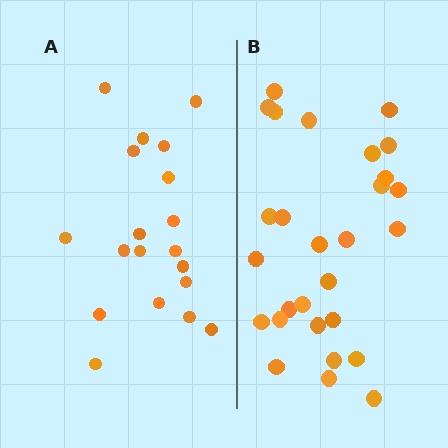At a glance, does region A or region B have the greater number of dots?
Region B (the right region) has more dots.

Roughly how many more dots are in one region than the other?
Region B has roughly 8 or so more dots than region A.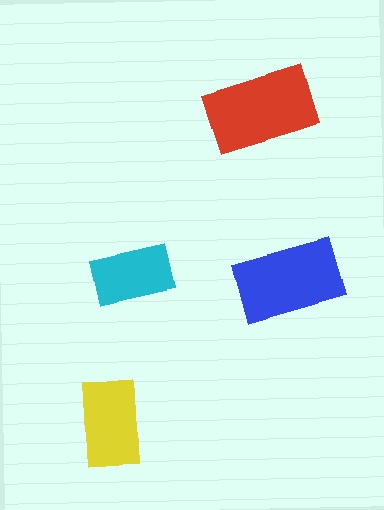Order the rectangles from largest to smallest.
the red one, the blue one, the yellow one, the cyan one.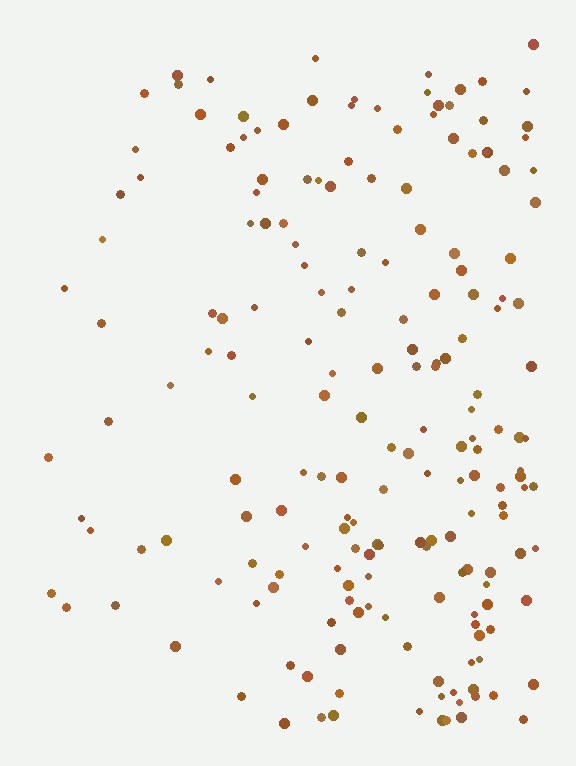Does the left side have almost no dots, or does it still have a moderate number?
Still a moderate number, just noticeably fewer than the right.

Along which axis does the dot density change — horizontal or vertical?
Horizontal.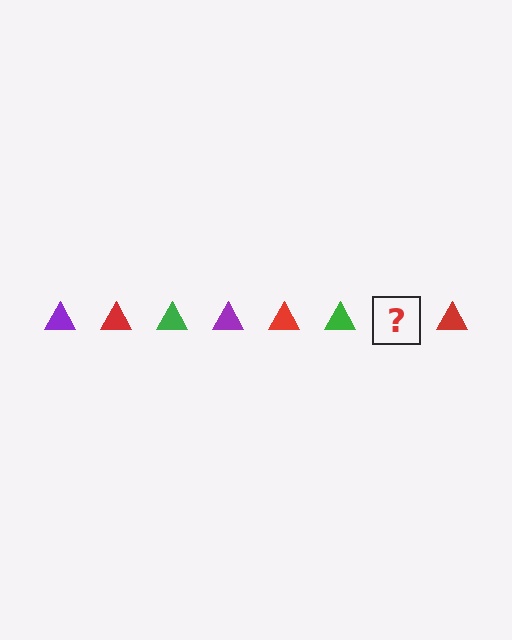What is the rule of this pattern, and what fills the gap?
The rule is that the pattern cycles through purple, red, green triangles. The gap should be filled with a purple triangle.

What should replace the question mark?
The question mark should be replaced with a purple triangle.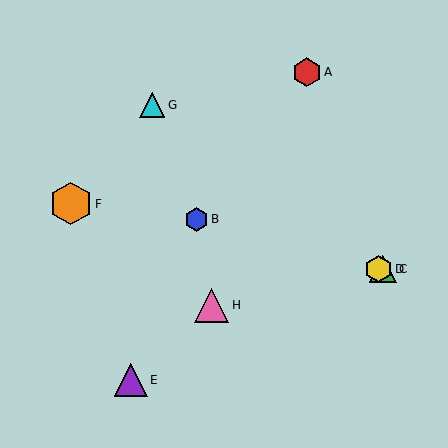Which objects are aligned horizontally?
Objects C, D are aligned horizontally.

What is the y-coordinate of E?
Object E is at y≈380.